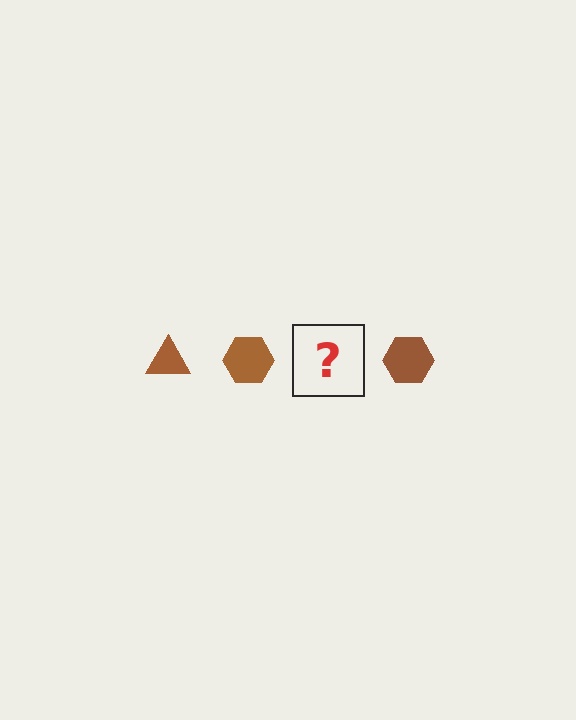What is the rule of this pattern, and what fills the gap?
The rule is that the pattern cycles through triangle, hexagon shapes in brown. The gap should be filled with a brown triangle.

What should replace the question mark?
The question mark should be replaced with a brown triangle.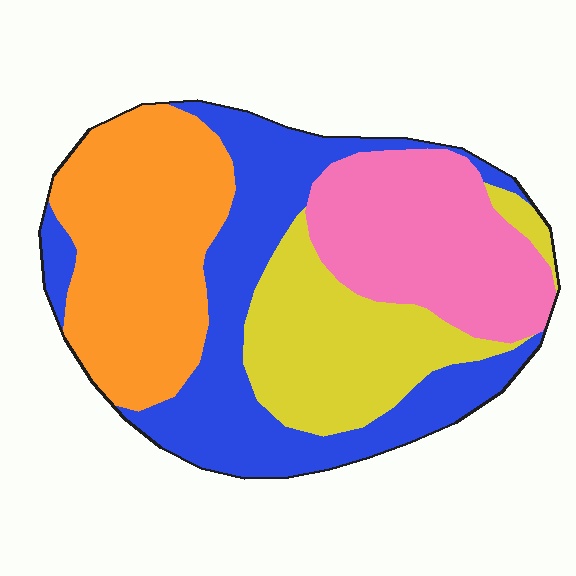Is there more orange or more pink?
Orange.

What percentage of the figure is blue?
Blue covers 30% of the figure.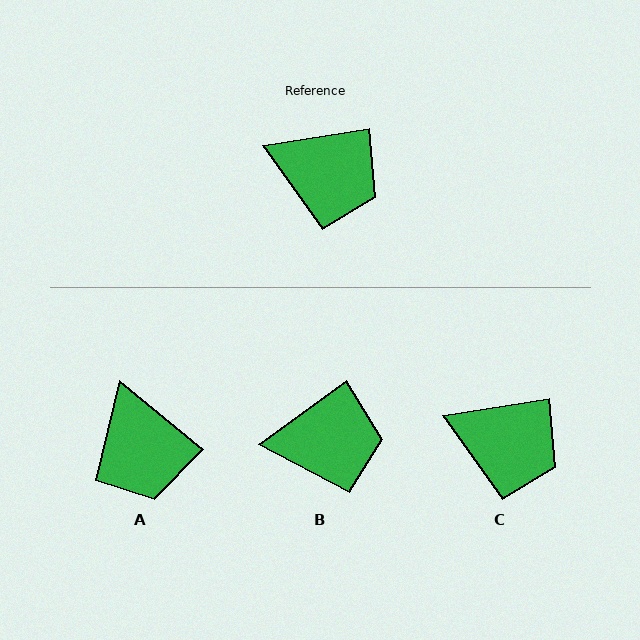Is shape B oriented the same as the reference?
No, it is off by about 26 degrees.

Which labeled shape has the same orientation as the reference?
C.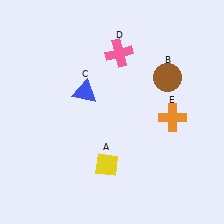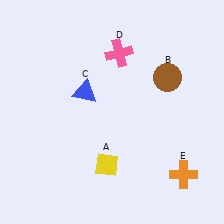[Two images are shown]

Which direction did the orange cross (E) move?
The orange cross (E) moved down.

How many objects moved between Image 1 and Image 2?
1 object moved between the two images.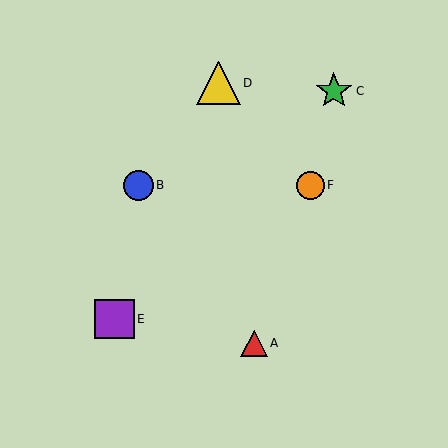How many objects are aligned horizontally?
2 objects (B, F) are aligned horizontally.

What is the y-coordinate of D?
Object D is at y≈83.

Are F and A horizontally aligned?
No, F is at y≈186 and A is at y≈343.